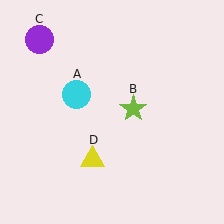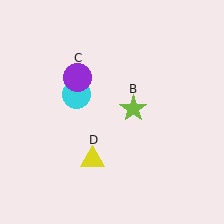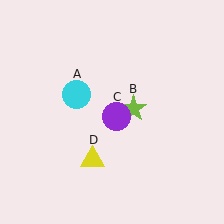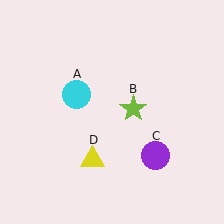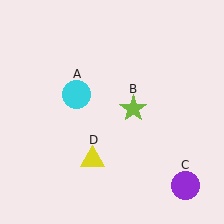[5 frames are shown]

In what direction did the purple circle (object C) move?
The purple circle (object C) moved down and to the right.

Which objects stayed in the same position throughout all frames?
Cyan circle (object A) and lime star (object B) and yellow triangle (object D) remained stationary.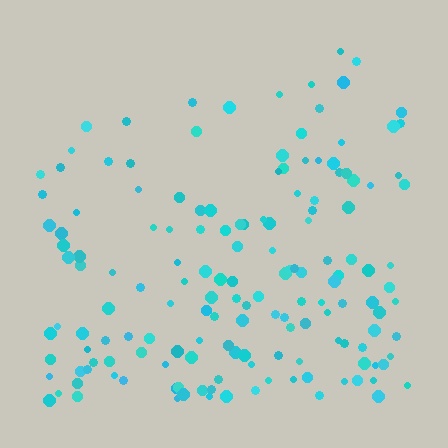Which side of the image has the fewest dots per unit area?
The top.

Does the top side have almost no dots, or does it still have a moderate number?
Still a moderate number, just noticeably fewer than the bottom.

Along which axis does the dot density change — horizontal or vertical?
Vertical.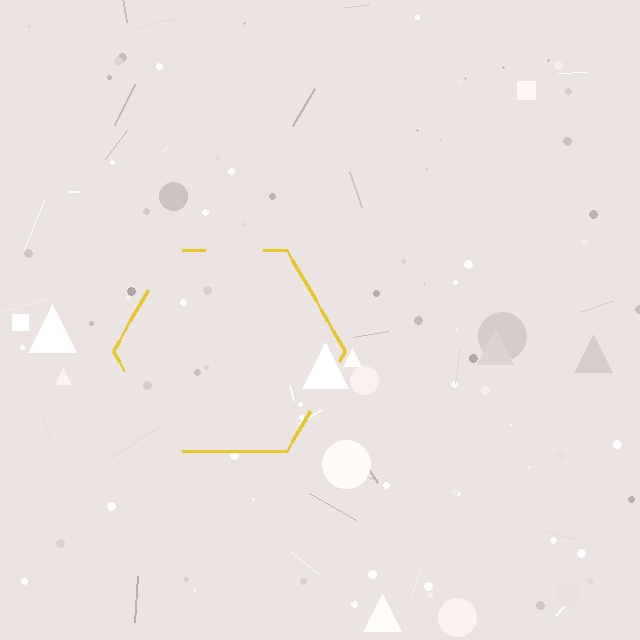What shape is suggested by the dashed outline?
The dashed outline suggests a hexagon.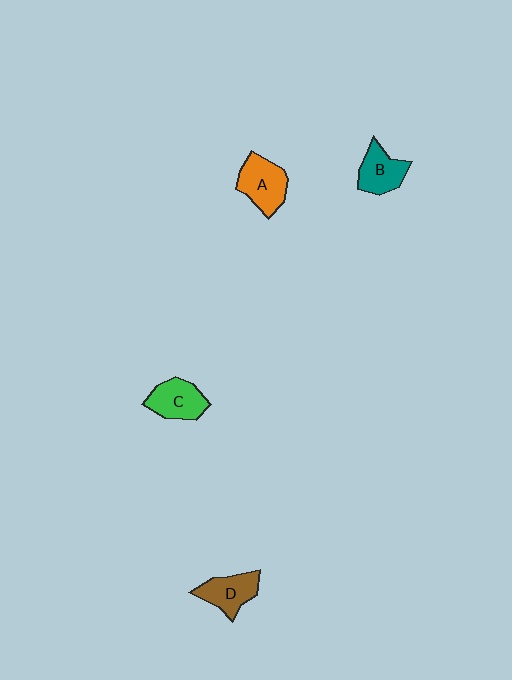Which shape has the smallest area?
Shape B (teal).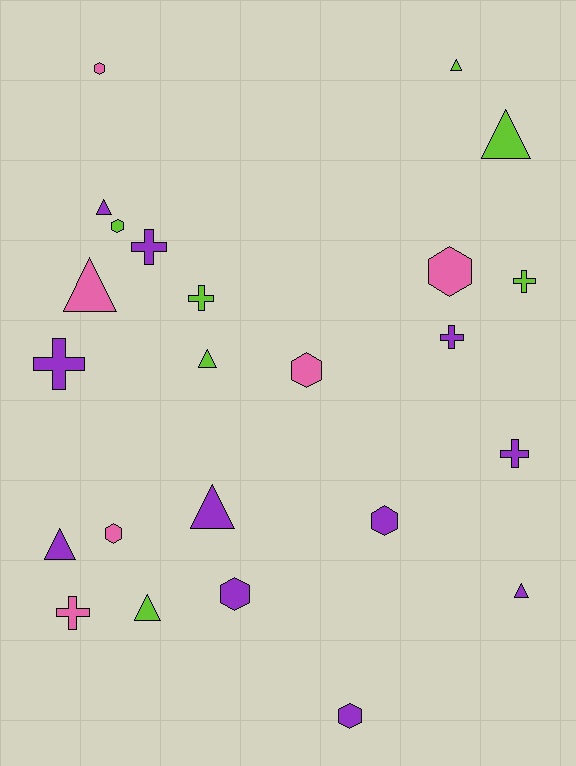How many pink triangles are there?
There is 1 pink triangle.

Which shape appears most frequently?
Triangle, with 9 objects.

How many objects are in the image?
There are 24 objects.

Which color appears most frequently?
Purple, with 11 objects.